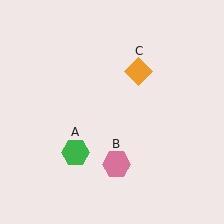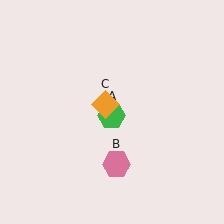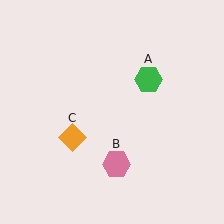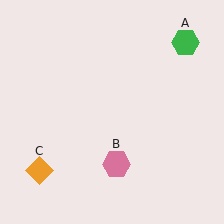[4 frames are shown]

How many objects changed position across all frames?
2 objects changed position: green hexagon (object A), orange diamond (object C).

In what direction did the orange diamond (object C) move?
The orange diamond (object C) moved down and to the left.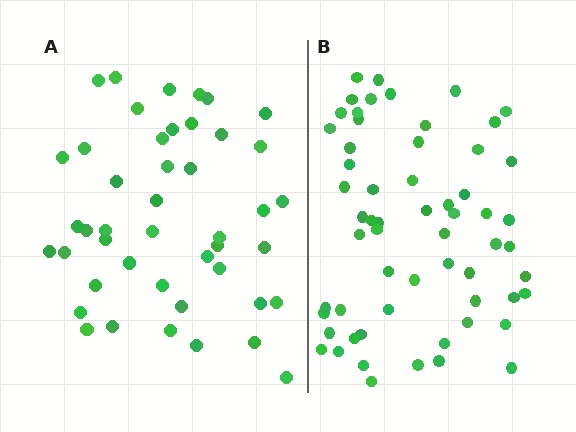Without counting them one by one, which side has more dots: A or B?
Region B (the right region) has more dots.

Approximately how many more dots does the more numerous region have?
Region B has approximately 15 more dots than region A.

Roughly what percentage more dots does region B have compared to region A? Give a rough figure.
About 35% more.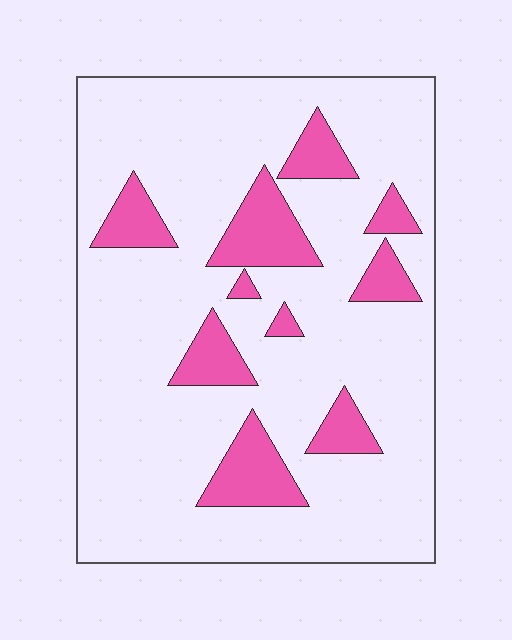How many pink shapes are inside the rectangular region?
10.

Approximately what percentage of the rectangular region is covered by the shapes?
Approximately 15%.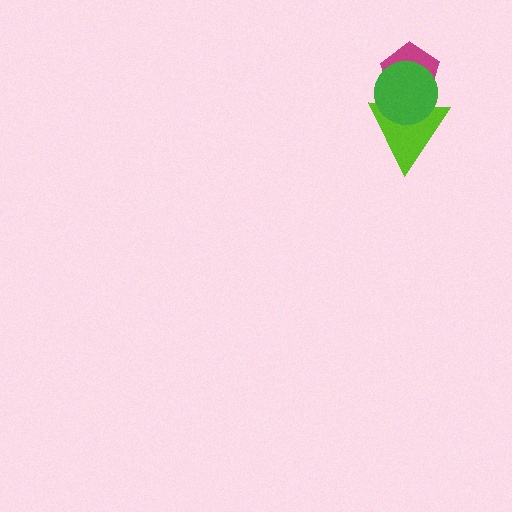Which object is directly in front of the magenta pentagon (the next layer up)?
The lime triangle is directly in front of the magenta pentagon.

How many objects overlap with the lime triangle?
2 objects overlap with the lime triangle.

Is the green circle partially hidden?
No, no other shape covers it.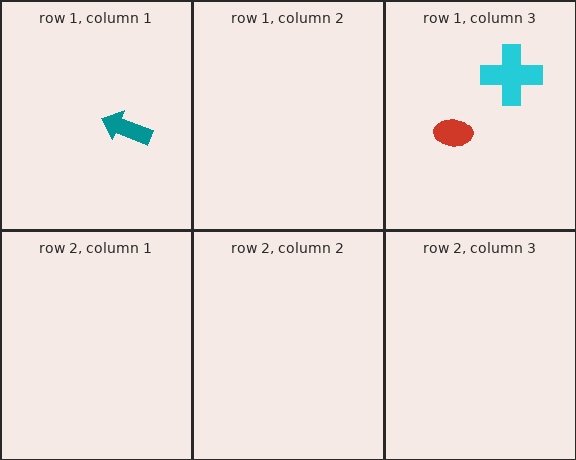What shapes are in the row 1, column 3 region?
The red ellipse, the cyan cross.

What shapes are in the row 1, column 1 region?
The teal arrow.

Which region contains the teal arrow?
The row 1, column 1 region.